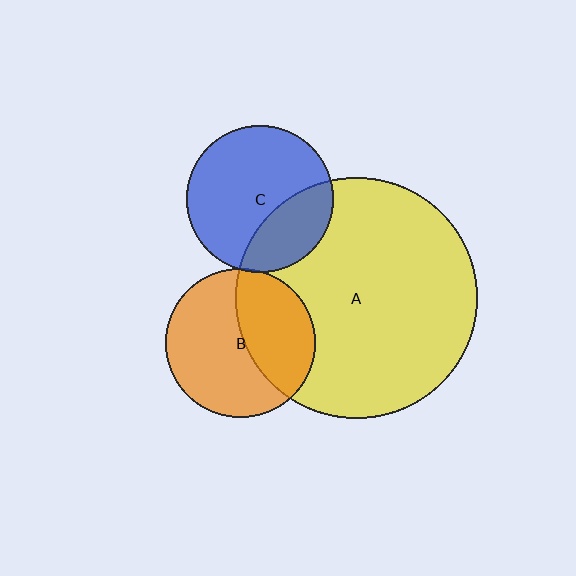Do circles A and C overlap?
Yes.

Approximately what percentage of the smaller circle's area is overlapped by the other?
Approximately 30%.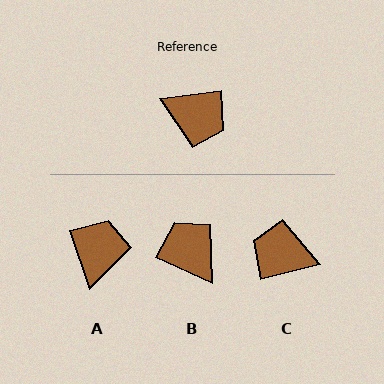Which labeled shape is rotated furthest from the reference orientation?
C, about 173 degrees away.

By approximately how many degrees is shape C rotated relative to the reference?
Approximately 173 degrees clockwise.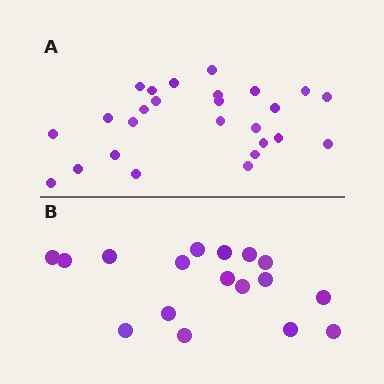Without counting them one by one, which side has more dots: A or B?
Region A (the top region) has more dots.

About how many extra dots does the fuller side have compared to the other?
Region A has roughly 8 or so more dots than region B.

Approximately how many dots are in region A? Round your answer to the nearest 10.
About 30 dots. (The exact count is 26, which rounds to 30.)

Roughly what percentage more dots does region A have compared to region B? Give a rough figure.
About 55% more.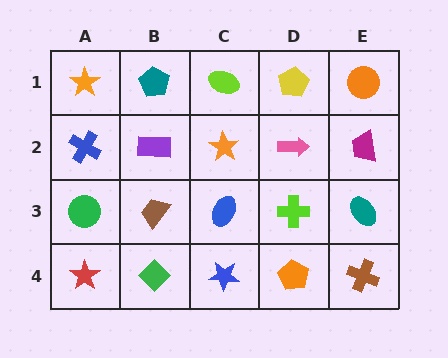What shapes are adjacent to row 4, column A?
A green circle (row 3, column A), a green diamond (row 4, column B).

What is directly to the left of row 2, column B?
A blue cross.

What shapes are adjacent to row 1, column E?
A magenta trapezoid (row 2, column E), a yellow pentagon (row 1, column D).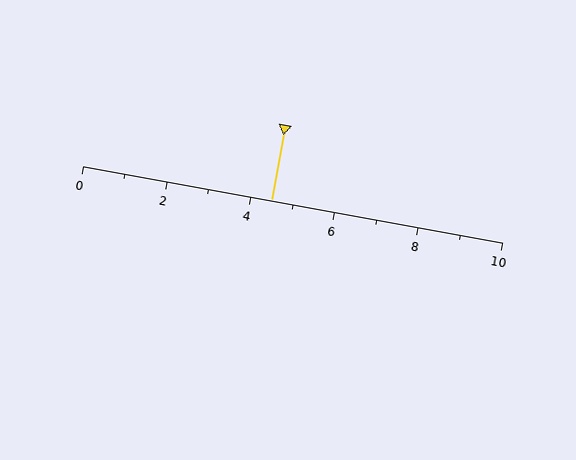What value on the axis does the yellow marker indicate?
The marker indicates approximately 4.5.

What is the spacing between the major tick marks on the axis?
The major ticks are spaced 2 apart.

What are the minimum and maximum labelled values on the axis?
The axis runs from 0 to 10.